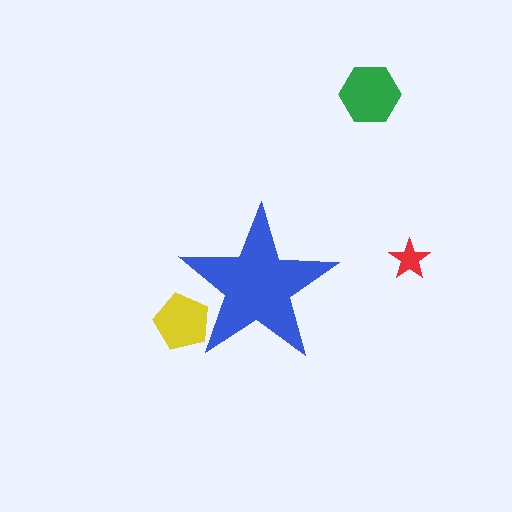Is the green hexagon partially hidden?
No, the green hexagon is fully visible.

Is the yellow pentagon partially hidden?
Yes, the yellow pentagon is partially hidden behind the blue star.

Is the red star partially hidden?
No, the red star is fully visible.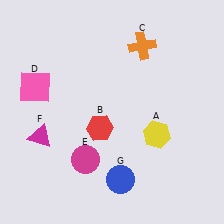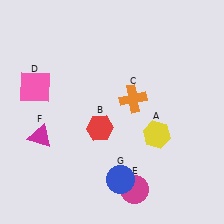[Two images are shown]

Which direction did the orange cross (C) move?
The orange cross (C) moved down.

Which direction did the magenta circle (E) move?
The magenta circle (E) moved right.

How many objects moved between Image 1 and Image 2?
2 objects moved between the two images.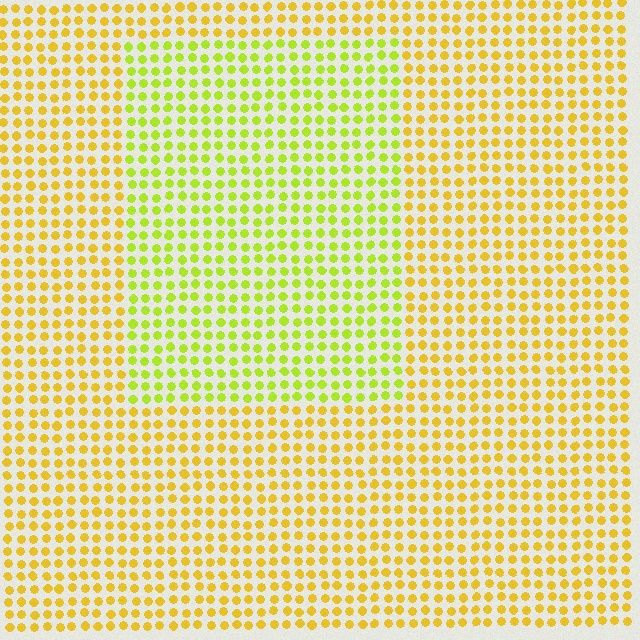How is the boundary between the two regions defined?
The boundary is defined purely by a slight shift in hue (about 31 degrees). Spacing, size, and orientation are identical on both sides.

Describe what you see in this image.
The image is filled with small yellow elements in a uniform arrangement. A rectangle-shaped region is visible where the elements are tinted to a slightly different hue, forming a subtle color boundary.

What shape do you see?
I see a rectangle.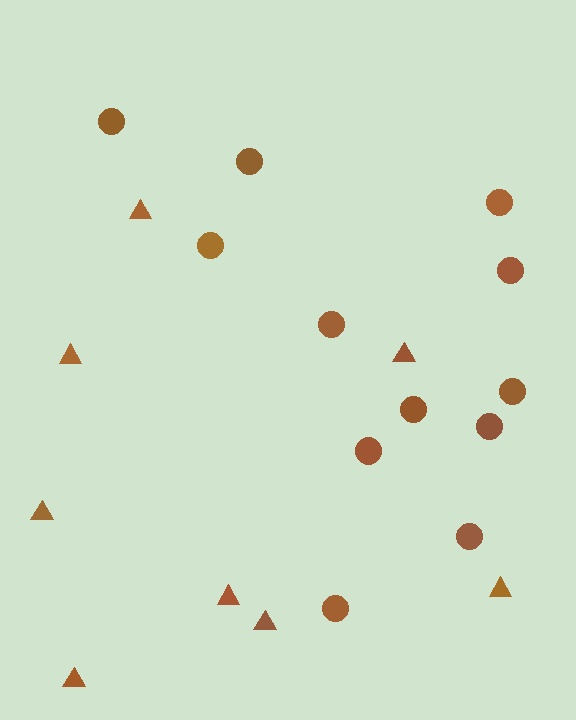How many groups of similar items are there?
There are 2 groups: one group of circles (12) and one group of triangles (8).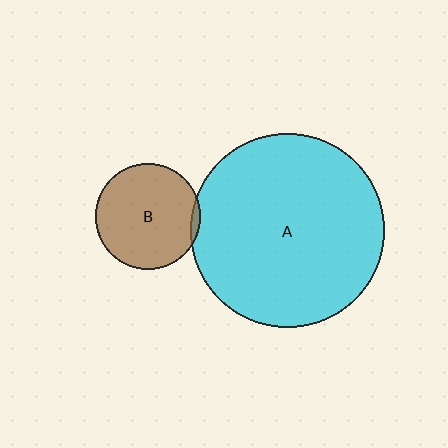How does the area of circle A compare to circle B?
Approximately 3.4 times.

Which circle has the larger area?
Circle A (cyan).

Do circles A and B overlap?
Yes.